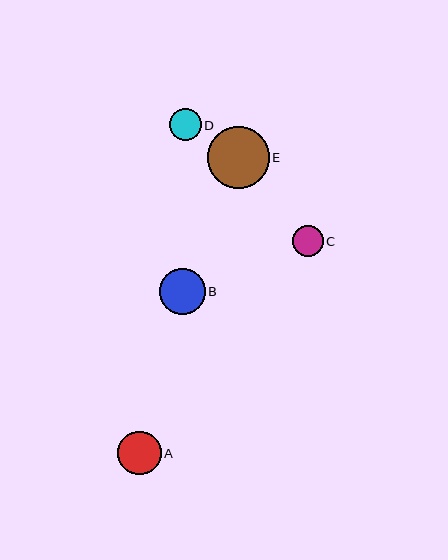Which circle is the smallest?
Circle C is the smallest with a size of approximately 31 pixels.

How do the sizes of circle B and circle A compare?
Circle B and circle A are approximately the same size.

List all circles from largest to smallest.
From largest to smallest: E, B, A, D, C.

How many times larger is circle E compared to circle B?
Circle E is approximately 1.3 times the size of circle B.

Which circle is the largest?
Circle E is the largest with a size of approximately 62 pixels.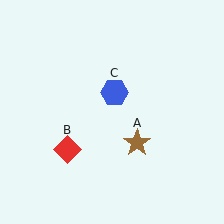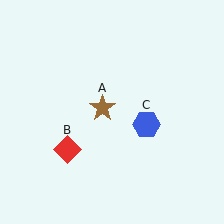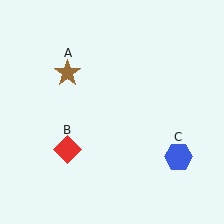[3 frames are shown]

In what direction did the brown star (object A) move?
The brown star (object A) moved up and to the left.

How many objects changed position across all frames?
2 objects changed position: brown star (object A), blue hexagon (object C).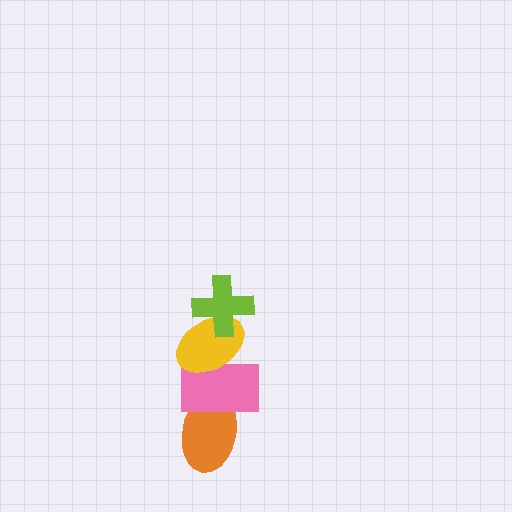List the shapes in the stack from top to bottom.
From top to bottom: the lime cross, the yellow ellipse, the pink rectangle, the orange ellipse.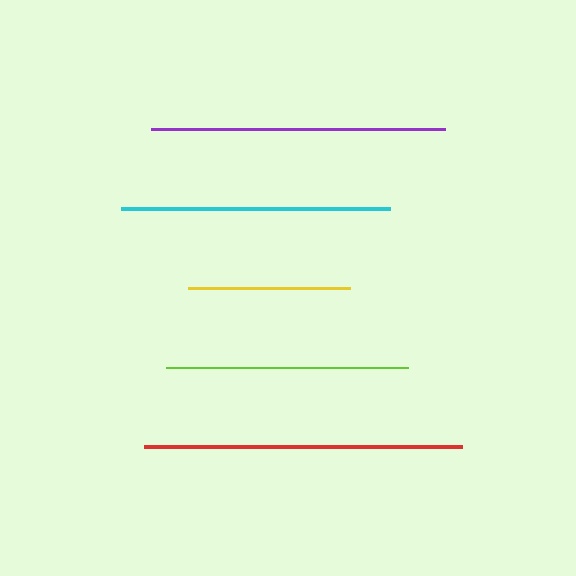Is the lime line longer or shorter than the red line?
The red line is longer than the lime line.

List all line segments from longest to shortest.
From longest to shortest: red, purple, cyan, lime, yellow.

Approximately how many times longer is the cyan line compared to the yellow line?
The cyan line is approximately 1.7 times the length of the yellow line.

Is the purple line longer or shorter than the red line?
The red line is longer than the purple line.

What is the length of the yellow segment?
The yellow segment is approximately 162 pixels long.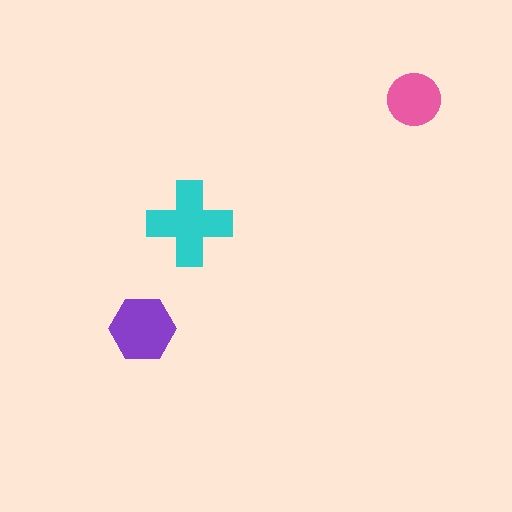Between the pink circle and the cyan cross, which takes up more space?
The cyan cross.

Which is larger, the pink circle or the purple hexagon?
The purple hexagon.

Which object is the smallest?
The pink circle.